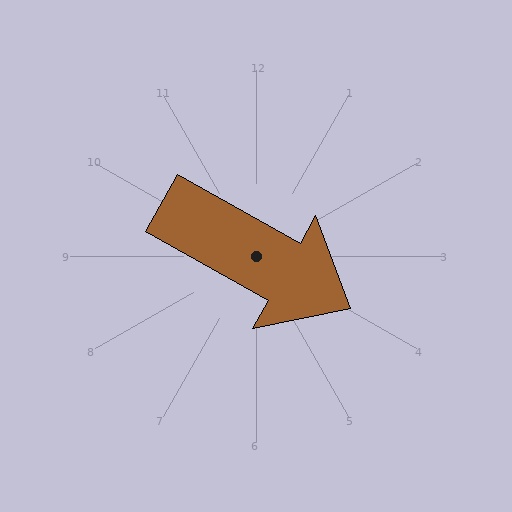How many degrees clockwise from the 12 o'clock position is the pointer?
Approximately 119 degrees.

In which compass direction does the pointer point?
Southeast.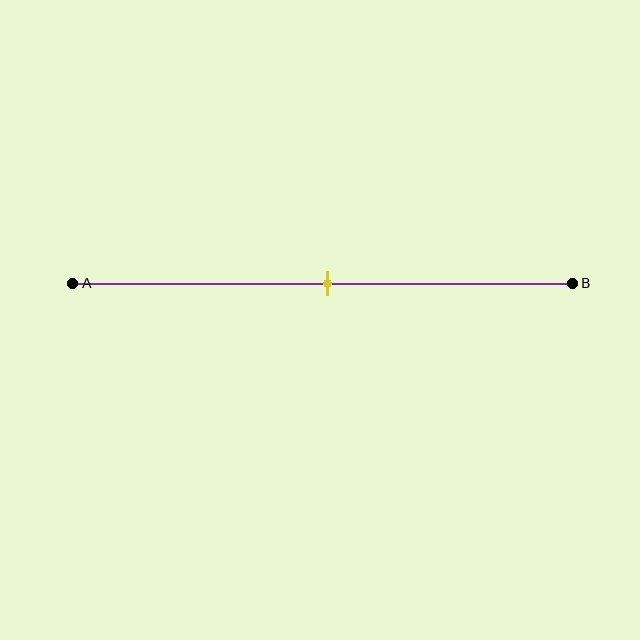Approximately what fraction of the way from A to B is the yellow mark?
The yellow mark is approximately 50% of the way from A to B.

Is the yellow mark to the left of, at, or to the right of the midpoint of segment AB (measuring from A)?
The yellow mark is approximately at the midpoint of segment AB.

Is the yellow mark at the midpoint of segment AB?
Yes, the mark is approximately at the midpoint.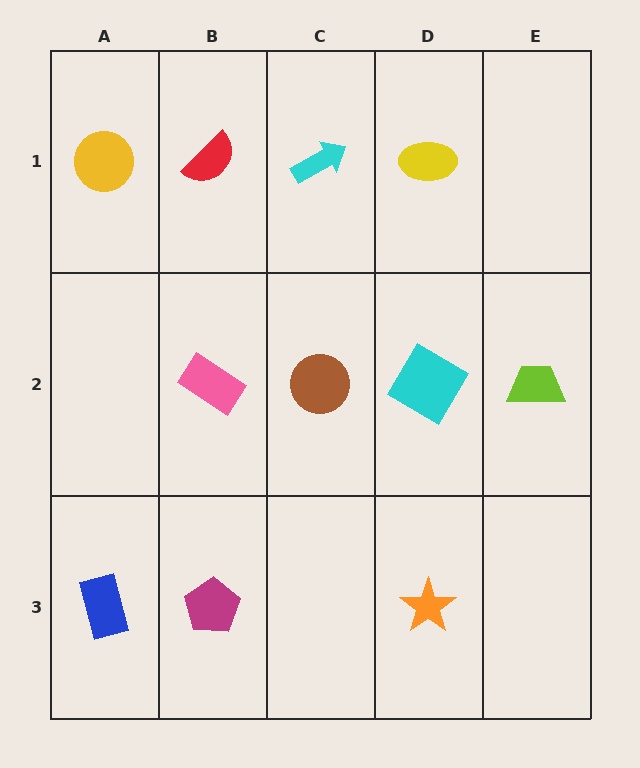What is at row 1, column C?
A cyan arrow.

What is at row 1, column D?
A yellow ellipse.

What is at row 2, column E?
A lime trapezoid.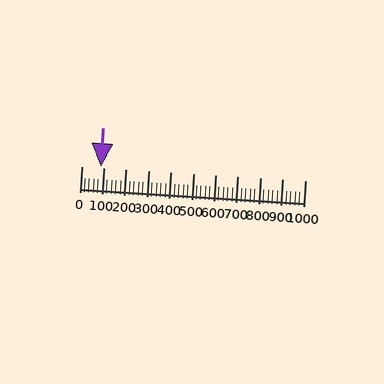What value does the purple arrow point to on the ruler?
The purple arrow points to approximately 89.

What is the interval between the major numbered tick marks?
The major tick marks are spaced 100 units apart.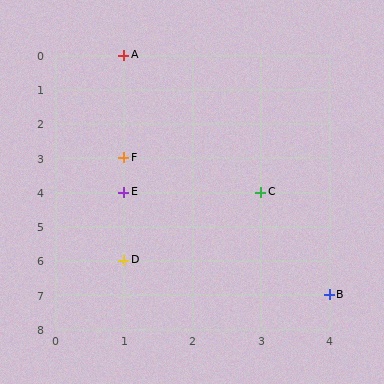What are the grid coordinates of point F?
Point F is at grid coordinates (1, 3).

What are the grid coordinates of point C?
Point C is at grid coordinates (3, 4).